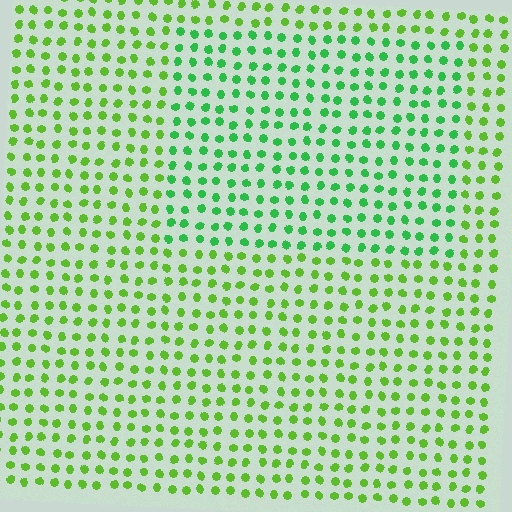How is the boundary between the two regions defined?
The boundary is defined purely by a slight shift in hue (about 32 degrees). Spacing, size, and orientation are identical on both sides.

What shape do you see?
I see a rectangle.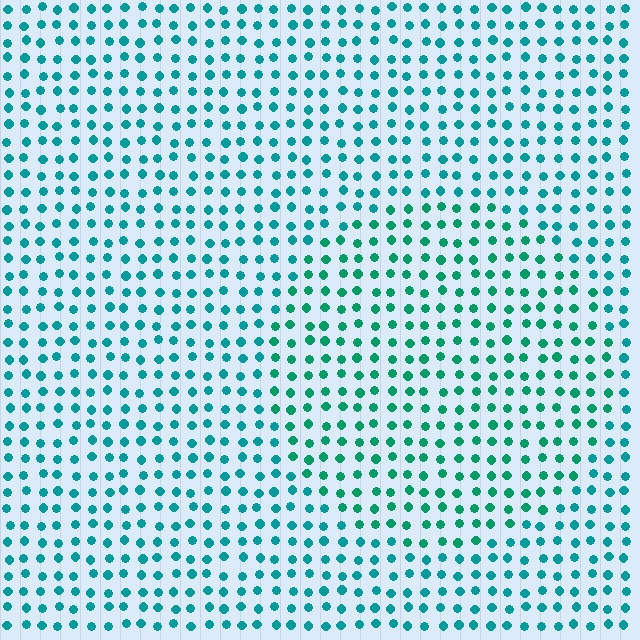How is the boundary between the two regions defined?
The boundary is defined purely by a slight shift in hue (about 21 degrees). Spacing, size, and orientation are identical on both sides.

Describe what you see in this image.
The image is filled with small teal elements in a uniform arrangement. A circle-shaped region is visible where the elements are tinted to a slightly different hue, forming a subtle color boundary.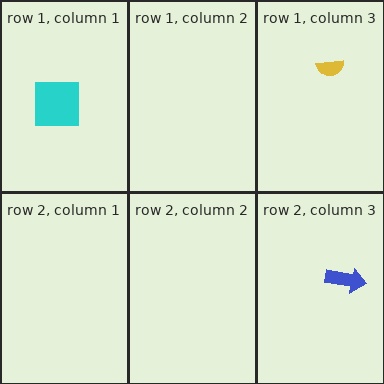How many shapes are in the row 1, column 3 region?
1.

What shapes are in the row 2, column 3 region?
The blue arrow.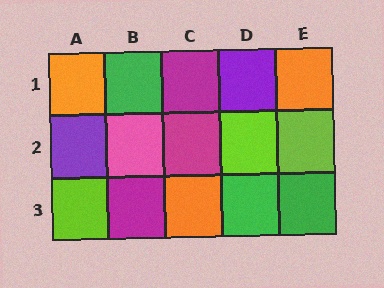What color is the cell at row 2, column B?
Pink.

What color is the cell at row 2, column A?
Purple.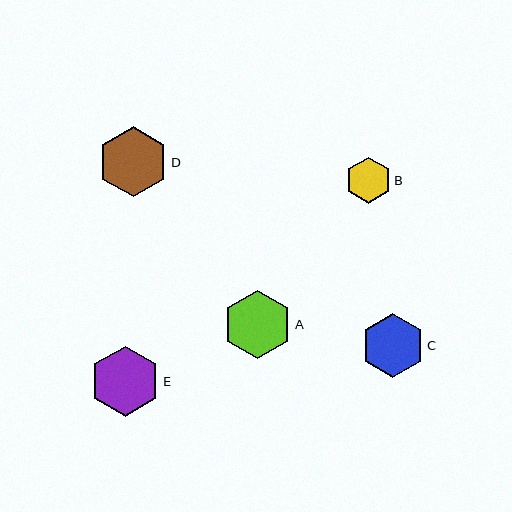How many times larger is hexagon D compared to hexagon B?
Hexagon D is approximately 1.5 times the size of hexagon B.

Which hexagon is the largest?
Hexagon E is the largest with a size of approximately 70 pixels.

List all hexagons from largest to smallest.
From largest to smallest: E, D, A, C, B.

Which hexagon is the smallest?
Hexagon B is the smallest with a size of approximately 46 pixels.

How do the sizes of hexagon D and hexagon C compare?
Hexagon D and hexagon C are approximately the same size.